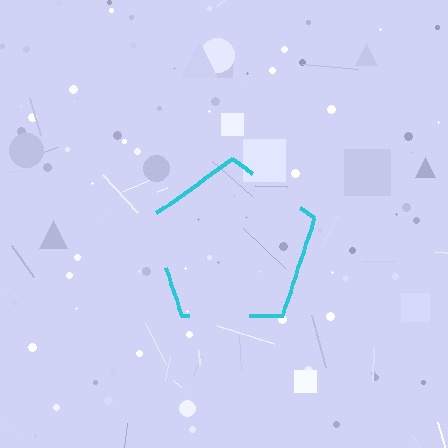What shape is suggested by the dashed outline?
The dashed outline suggests a pentagon.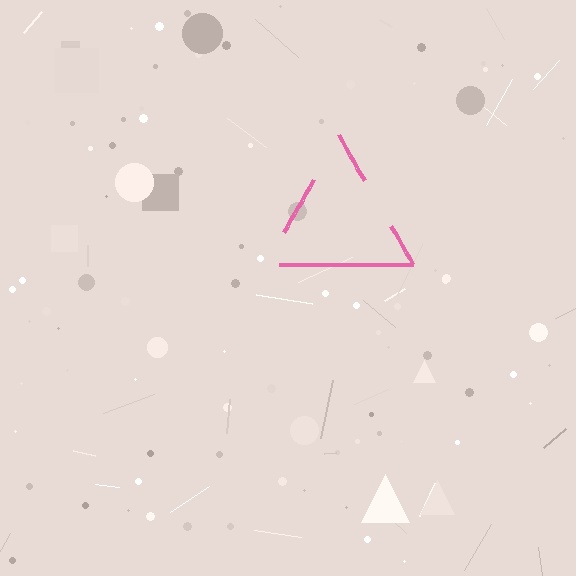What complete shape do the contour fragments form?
The contour fragments form a triangle.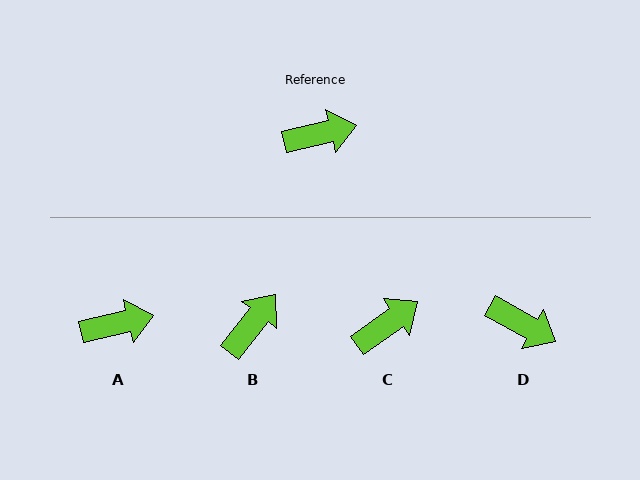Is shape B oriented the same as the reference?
No, it is off by about 38 degrees.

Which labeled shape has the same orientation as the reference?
A.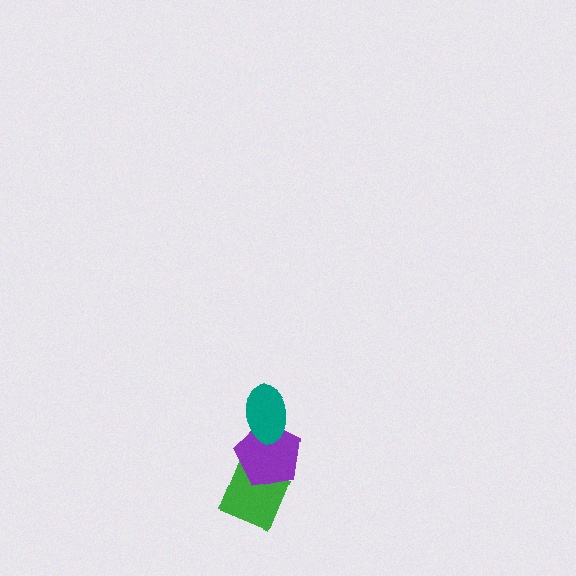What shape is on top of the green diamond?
The purple pentagon is on top of the green diamond.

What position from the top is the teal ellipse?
The teal ellipse is 1st from the top.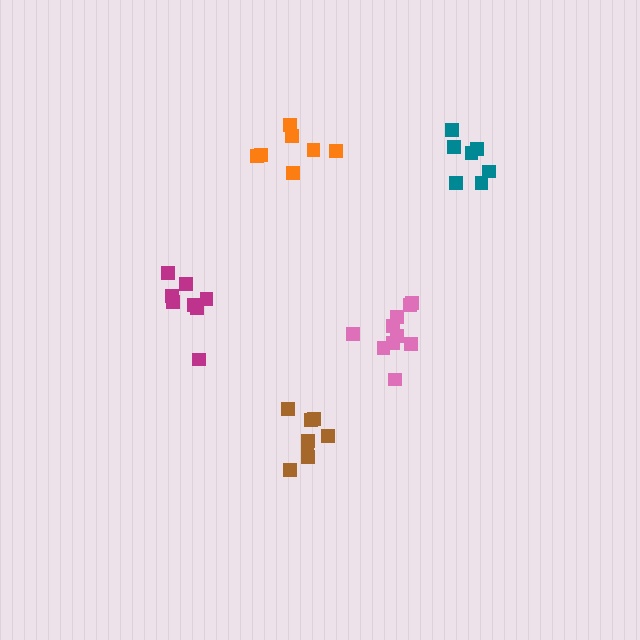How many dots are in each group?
Group 1: 8 dots, Group 2: 7 dots, Group 3: 10 dots, Group 4: 7 dots, Group 5: 8 dots (40 total).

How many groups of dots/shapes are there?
There are 5 groups.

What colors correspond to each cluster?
The clusters are colored: brown, teal, pink, orange, magenta.